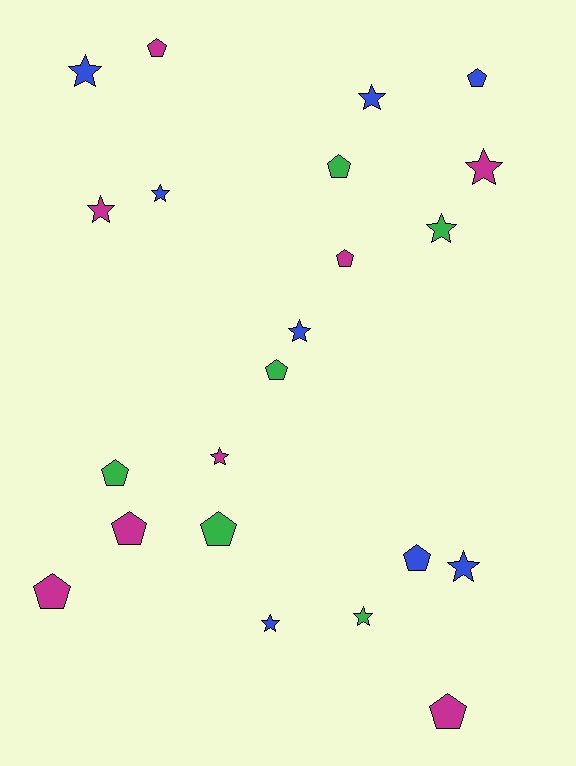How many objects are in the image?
There are 22 objects.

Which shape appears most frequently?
Pentagon, with 11 objects.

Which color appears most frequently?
Magenta, with 8 objects.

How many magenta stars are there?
There are 3 magenta stars.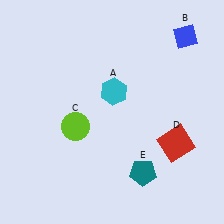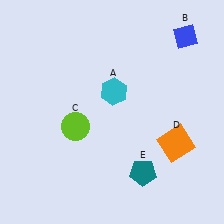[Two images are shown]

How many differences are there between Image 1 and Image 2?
There is 1 difference between the two images.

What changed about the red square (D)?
In Image 1, D is red. In Image 2, it changed to orange.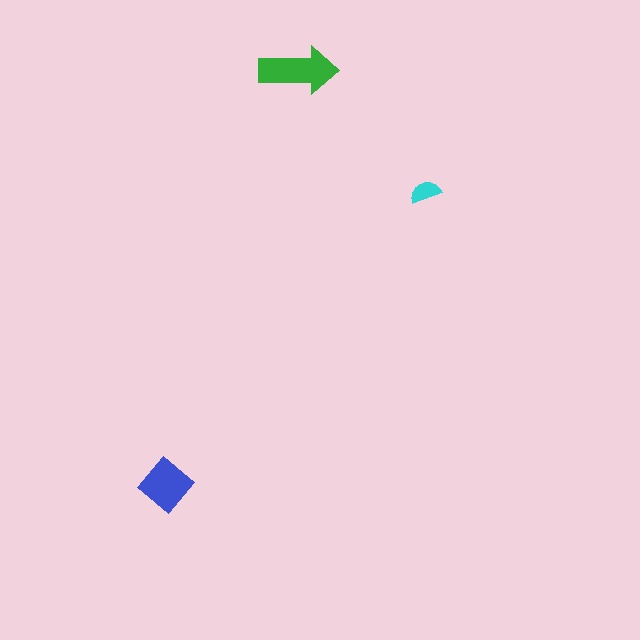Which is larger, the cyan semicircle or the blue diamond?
The blue diamond.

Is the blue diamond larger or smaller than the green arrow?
Smaller.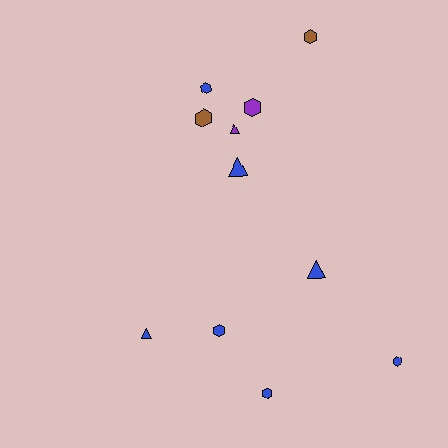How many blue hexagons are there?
There are 4 blue hexagons.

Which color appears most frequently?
Blue, with 7 objects.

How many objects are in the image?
There are 11 objects.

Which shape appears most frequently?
Hexagon, with 7 objects.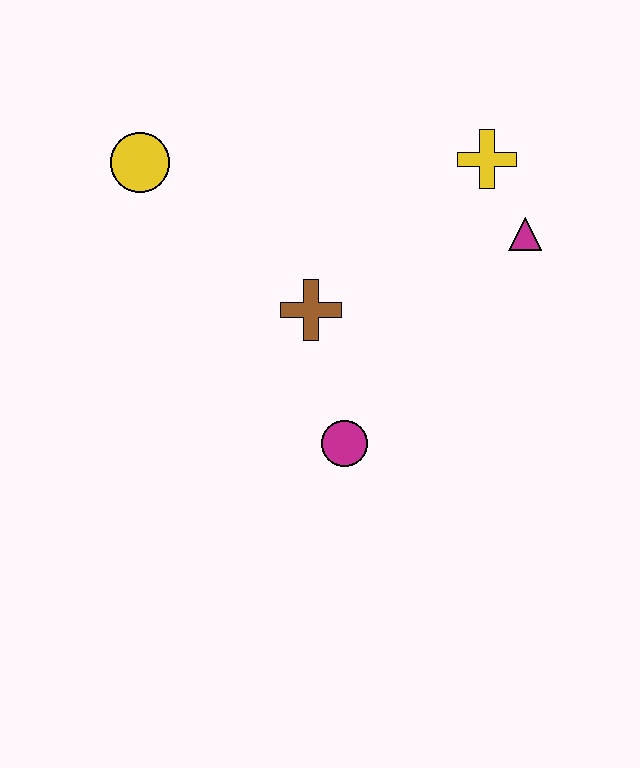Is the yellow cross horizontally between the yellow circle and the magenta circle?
No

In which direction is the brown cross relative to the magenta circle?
The brown cross is above the magenta circle.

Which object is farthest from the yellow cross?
The yellow circle is farthest from the yellow cross.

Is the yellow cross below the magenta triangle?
No